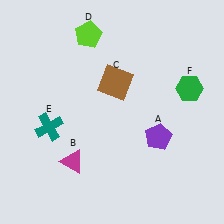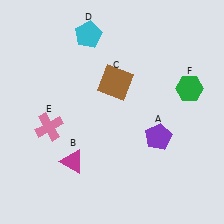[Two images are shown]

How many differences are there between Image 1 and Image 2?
There are 2 differences between the two images.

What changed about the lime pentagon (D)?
In Image 1, D is lime. In Image 2, it changed to cyan.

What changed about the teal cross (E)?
In Image 1, E is teal. In Image 2, it changed to pink.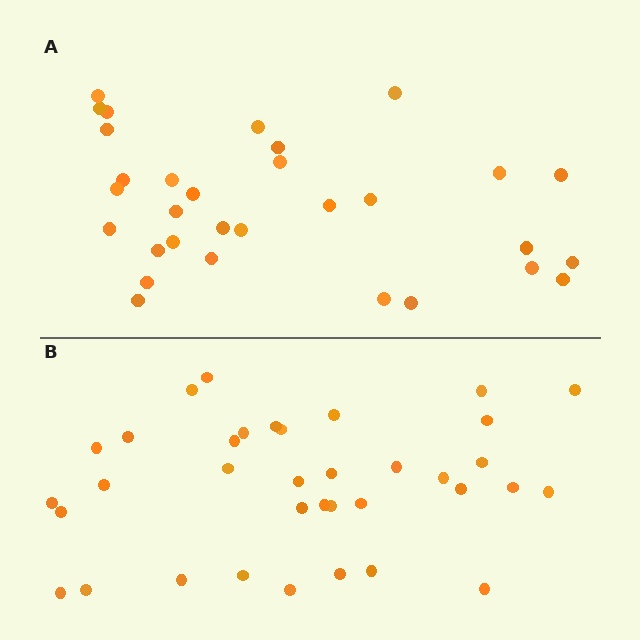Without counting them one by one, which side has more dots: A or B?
Region B (the bottom region) has more dots.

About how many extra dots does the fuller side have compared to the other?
Region B has about 5 more dots than region A.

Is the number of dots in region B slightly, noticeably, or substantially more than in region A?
Region B has only slightly more — the two regions are fairly close. The ratio is roughly 1.2 to 1.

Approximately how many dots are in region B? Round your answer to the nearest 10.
About 40 dots. (The exact count is 36, which rounds to 40.)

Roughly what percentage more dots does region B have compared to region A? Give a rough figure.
About 15% more.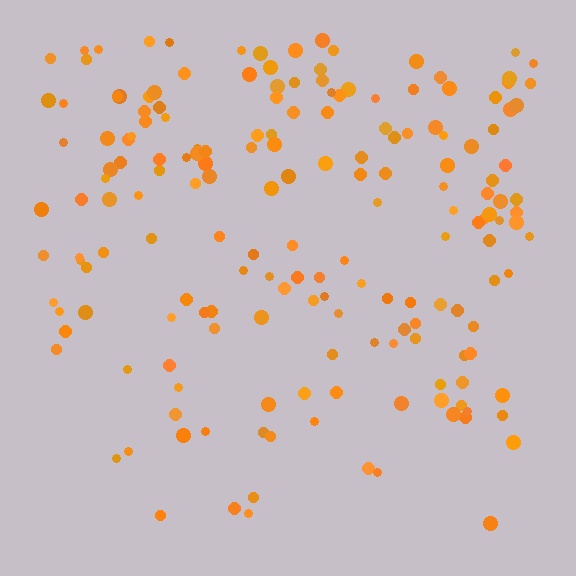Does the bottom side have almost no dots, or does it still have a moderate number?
Still a moderate number, just noticeably fewer than the top.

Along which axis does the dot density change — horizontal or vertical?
Vertical.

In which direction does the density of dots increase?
From bottom to top, with the top side densest.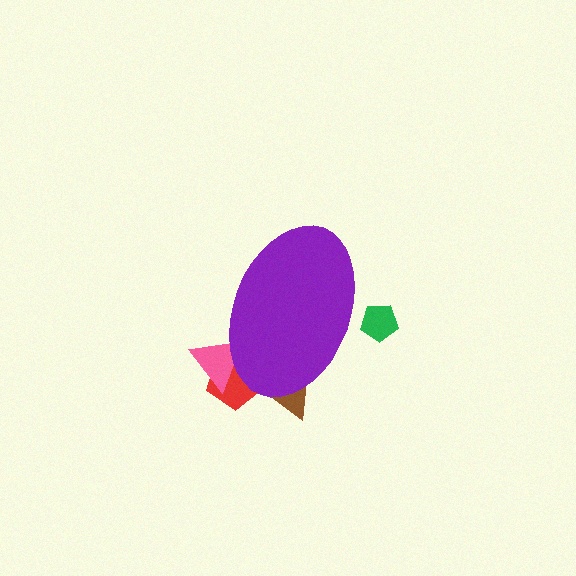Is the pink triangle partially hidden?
Yes, the pink triangle is partially hidden behind the purple ellipse.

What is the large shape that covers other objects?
A purple ellipse.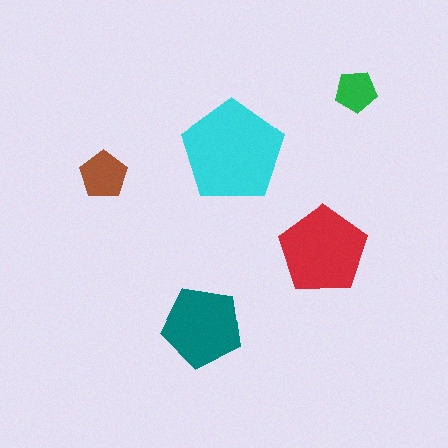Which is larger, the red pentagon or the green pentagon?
The red one.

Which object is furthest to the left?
The brown pentagon is leftmost.